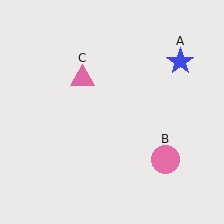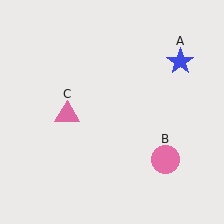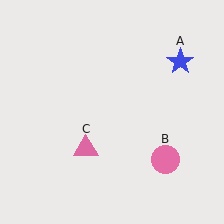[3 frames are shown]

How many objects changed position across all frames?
1 object changed position: pink triangle (object C).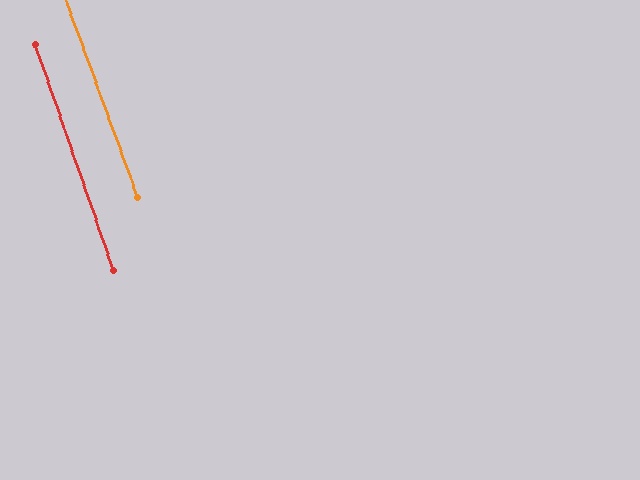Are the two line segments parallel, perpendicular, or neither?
Parallel — their directions differ by only 0.8°.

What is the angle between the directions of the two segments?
Approximately 1 degree.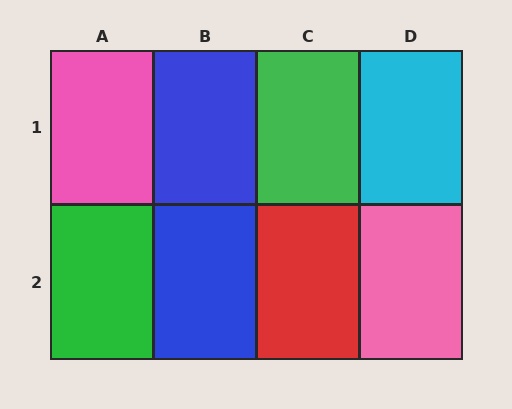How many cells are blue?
2 cells are blue.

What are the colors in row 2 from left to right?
Green, blue, red, pink.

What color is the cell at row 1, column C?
Green.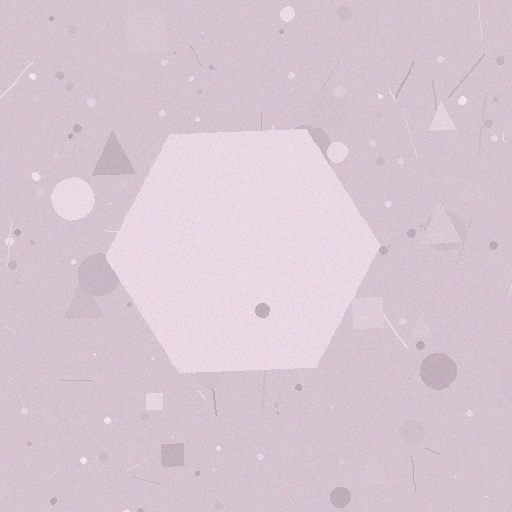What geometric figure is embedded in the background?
A hexagon is embedded in the background.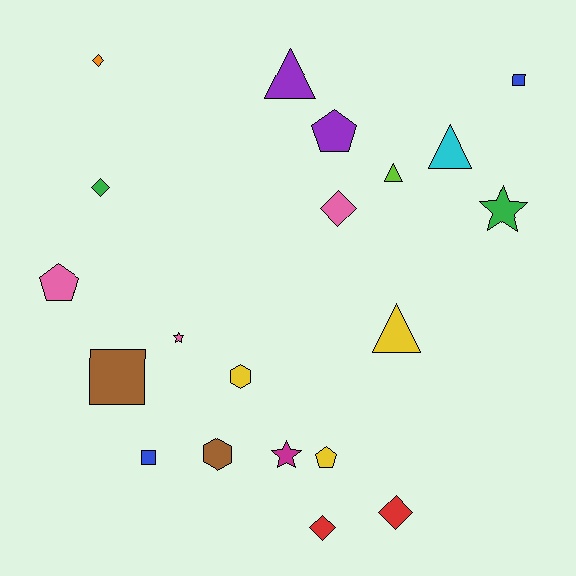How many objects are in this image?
There are 20 objects.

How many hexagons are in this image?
There are 2 hexagons.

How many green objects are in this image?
There are 2 green objects.